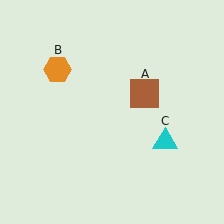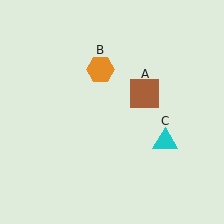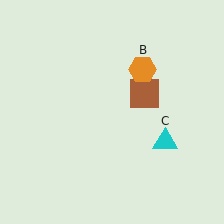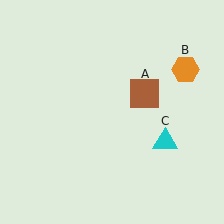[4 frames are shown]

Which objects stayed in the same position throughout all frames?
Brown square (object A) and cyan triangle (object C) remained stationary.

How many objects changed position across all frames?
1 object changed position: orange hexagon (object B).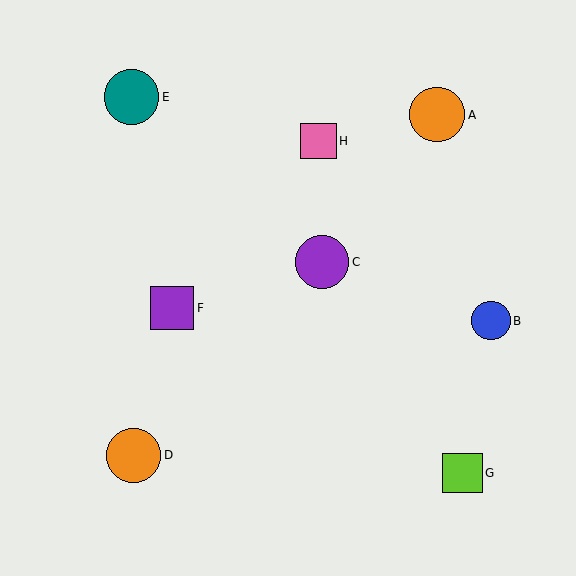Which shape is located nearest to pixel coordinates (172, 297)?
The purple square (labeled F) at (172, 308) is nearest to that location.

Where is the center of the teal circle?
The center of the teal circle is at (132, 97).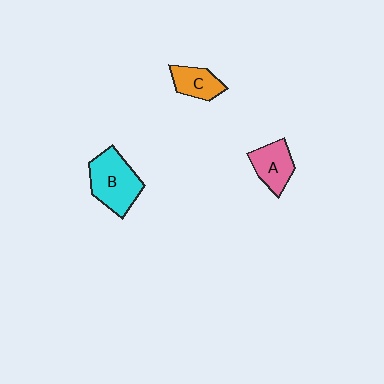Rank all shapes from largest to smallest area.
From largest to smallest: B (cyan), A (pink), C (orange).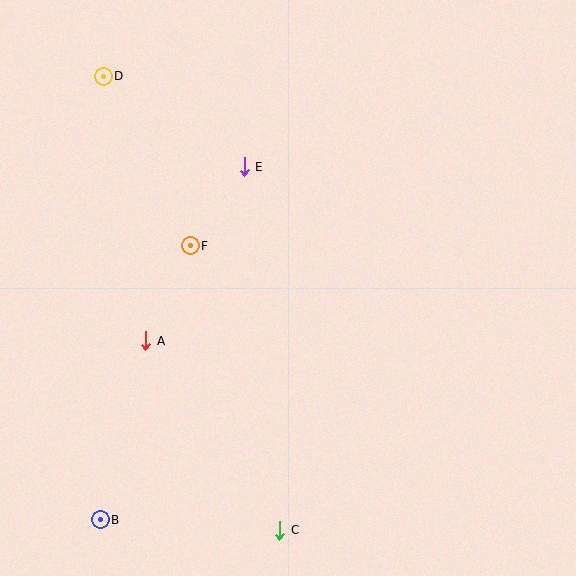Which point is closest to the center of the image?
Point F at (190, 246) is closest to the center.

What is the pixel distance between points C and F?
The distance between C and F is 299 pixels.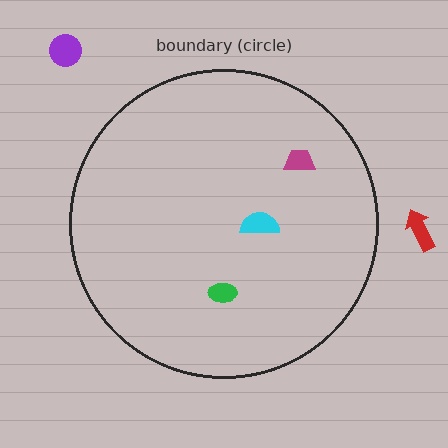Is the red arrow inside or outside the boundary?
Outside.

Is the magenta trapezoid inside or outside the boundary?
Inside.